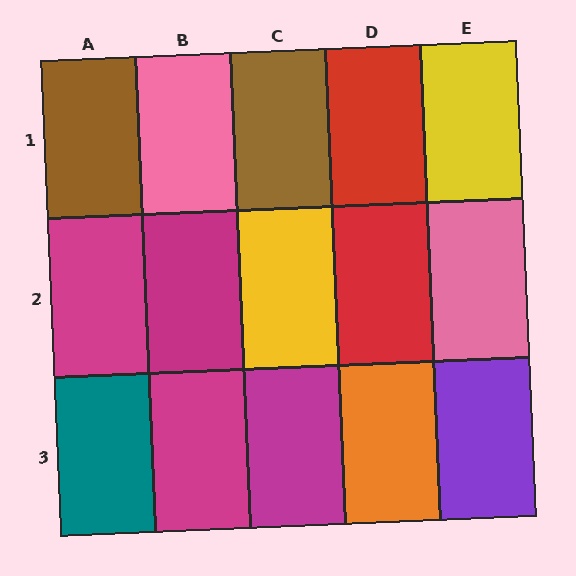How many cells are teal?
1 cell is teal.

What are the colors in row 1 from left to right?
Brown, pink, brown, red, yellow.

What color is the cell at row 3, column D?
Orange.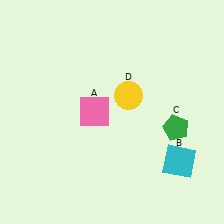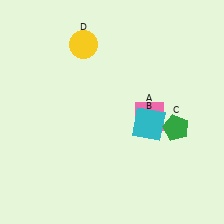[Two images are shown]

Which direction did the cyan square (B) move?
The cyan square (B) moved up.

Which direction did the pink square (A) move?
The pink square (A) moved right.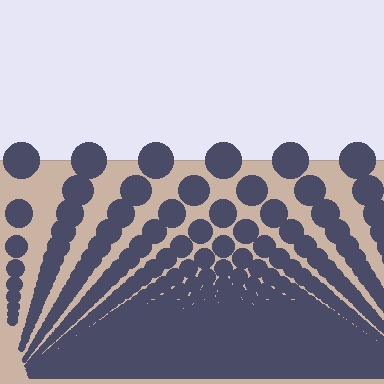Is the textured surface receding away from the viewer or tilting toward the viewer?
The surface appears to tilt toward the viewer. Texture elements get larger and sparser toward the top.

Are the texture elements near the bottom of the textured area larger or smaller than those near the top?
Smaller. The gradient is inverted — elements near the bottom are smaller and denser.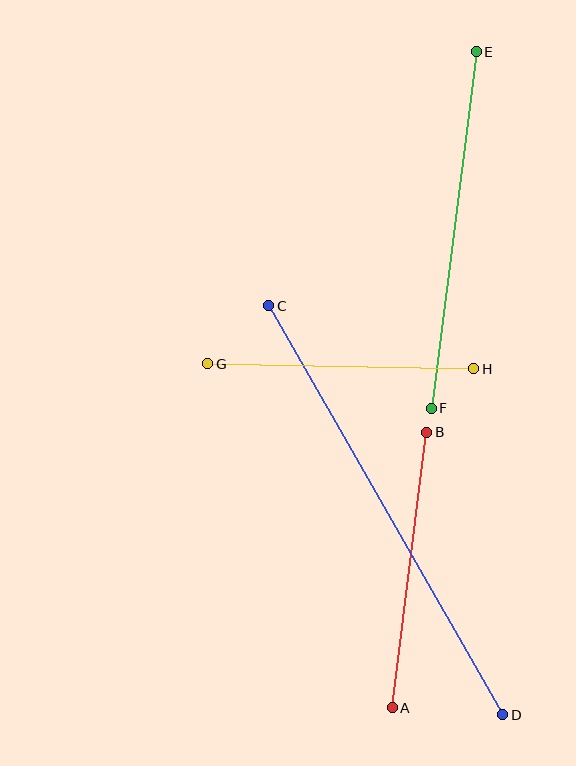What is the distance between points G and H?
The distance is approximately 266 pixels.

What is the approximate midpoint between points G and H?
The midpoint is at approximately (341, 366) pixels.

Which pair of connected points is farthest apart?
Points C and D are farthest apart.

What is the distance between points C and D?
The distance is approximately 471 pixels.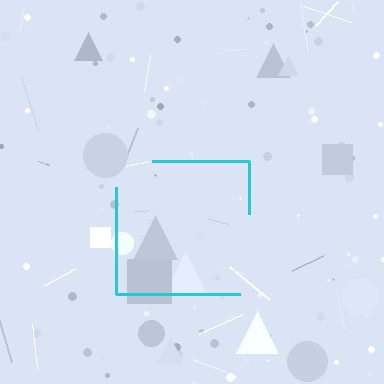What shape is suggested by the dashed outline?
The dashed outline suggests a square.